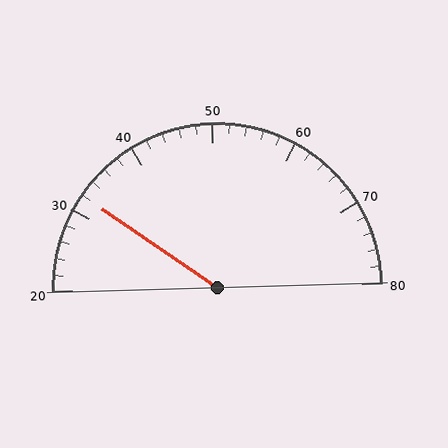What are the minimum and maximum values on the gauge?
The gauge ranges from 20 to 80.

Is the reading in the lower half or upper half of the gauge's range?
The reading is in the lower half of the range (20 to 80).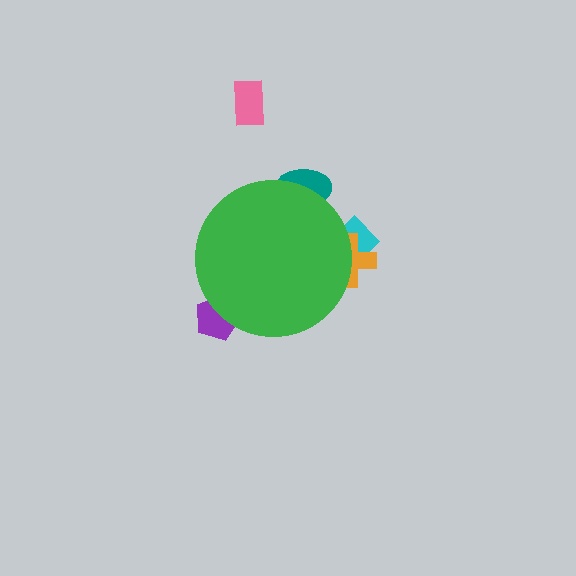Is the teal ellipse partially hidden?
Yes, the teal ellipse is partially hidden behind the green circle.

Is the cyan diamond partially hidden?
Yes, the cyan diamond is partially hidden behind the green circle.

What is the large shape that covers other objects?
A green circle.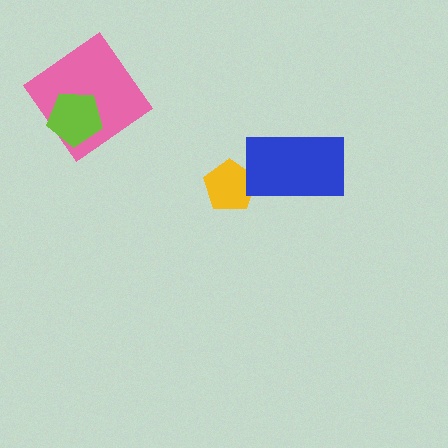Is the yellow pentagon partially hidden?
Yes, it is partially covered by another shape.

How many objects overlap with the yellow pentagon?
1 object overlaps with the yellow pentagon.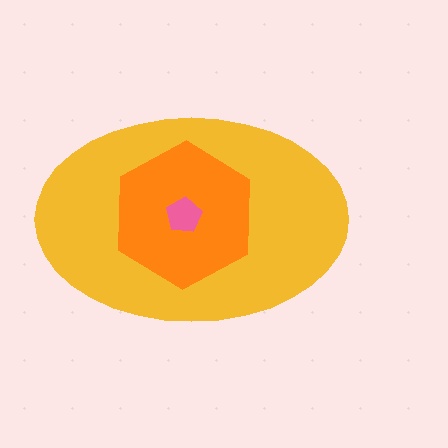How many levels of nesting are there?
3.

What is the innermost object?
The pink pentagon.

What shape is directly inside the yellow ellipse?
The orange hexagon.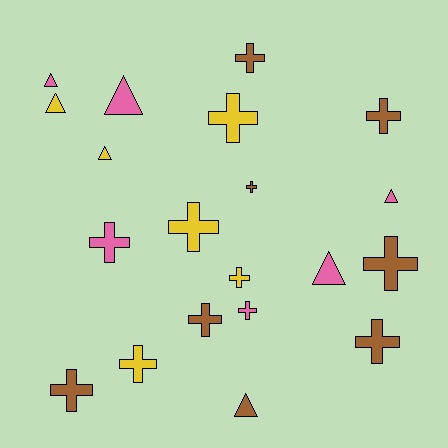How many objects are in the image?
There are 20 objects.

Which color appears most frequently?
Brown, with 8 objects.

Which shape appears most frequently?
Cross, with 13 objects.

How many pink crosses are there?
There are 2 pink crosses.